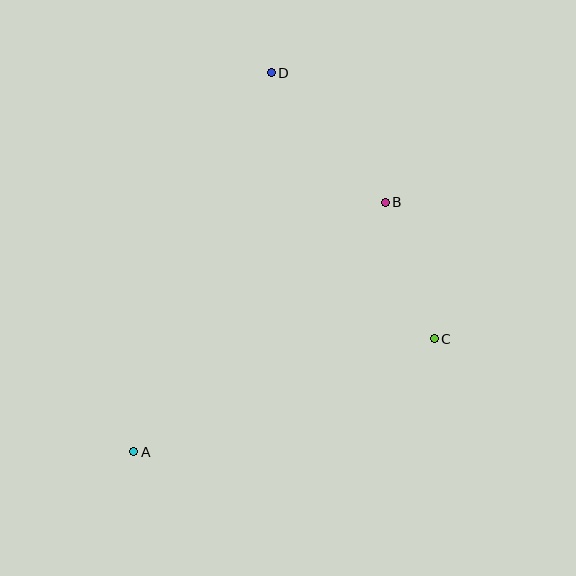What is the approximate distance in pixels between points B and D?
The distance between B and D is approximately 172 pixels.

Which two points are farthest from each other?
Points A and D are farthest from each other.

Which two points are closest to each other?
Points B and C are closest to each other.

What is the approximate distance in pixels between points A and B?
The distance between A and B is approximately 354 pixels.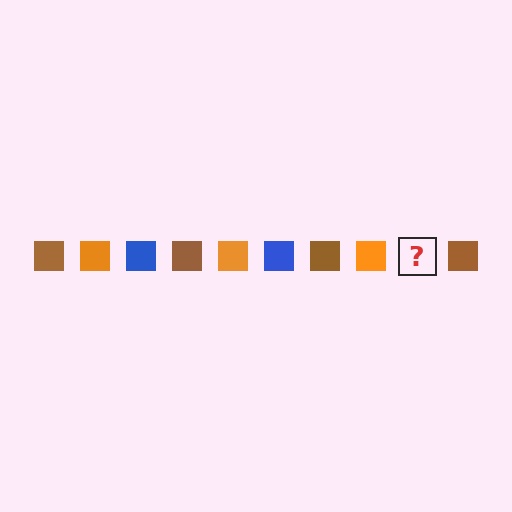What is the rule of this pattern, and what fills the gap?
The rule is that the pattern cycles through brown, orange, blue squares. The gap should be filled with a blue square.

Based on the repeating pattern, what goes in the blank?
The blank should be a blue square.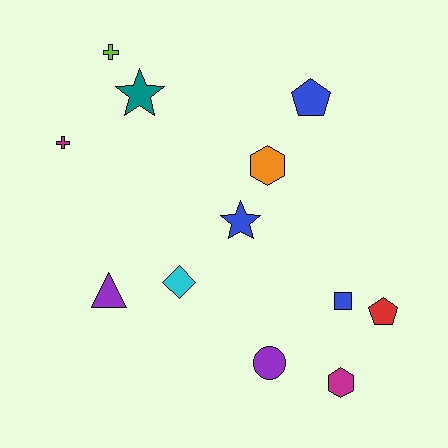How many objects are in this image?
There are 12 objects.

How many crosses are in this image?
There are 2 crosses.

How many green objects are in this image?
There are no green objects.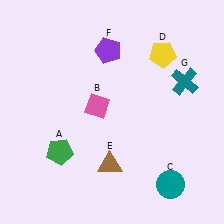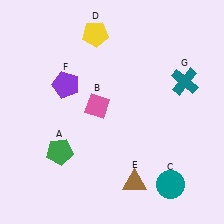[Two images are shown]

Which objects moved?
The objects that moved are: the yellow pentagon (D), the brown triangle (E), the purple pentagon (F).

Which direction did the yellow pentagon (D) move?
The yellow pentagon (D) moved left.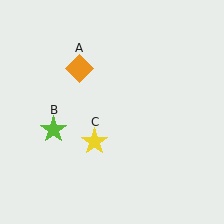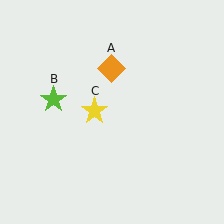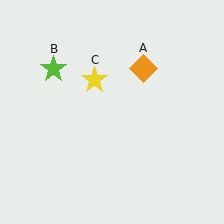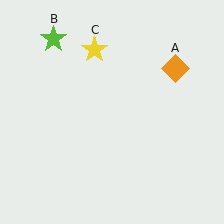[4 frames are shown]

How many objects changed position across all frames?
3 objects changed position: orange diamond (object A), lime star (object B), yellow star (object C).